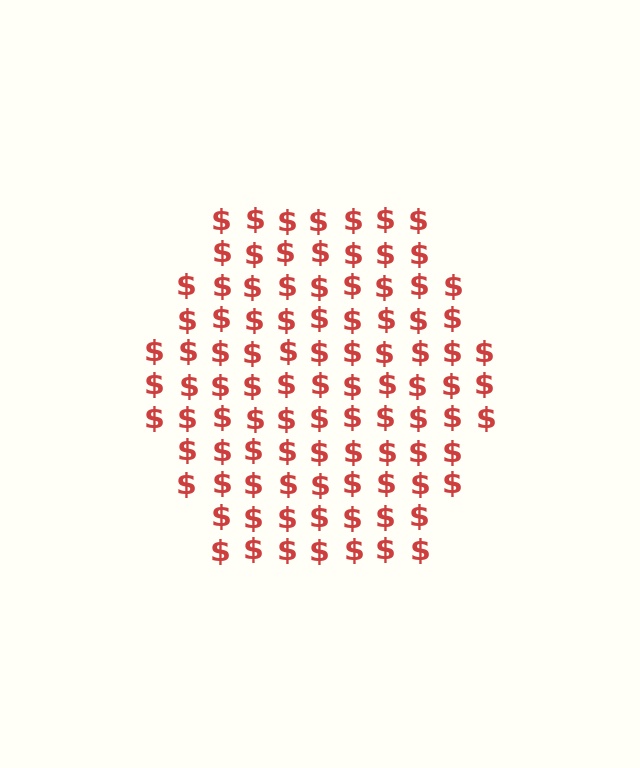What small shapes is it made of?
It is made of small dollar signs.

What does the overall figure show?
The overall figure shows a hexagon.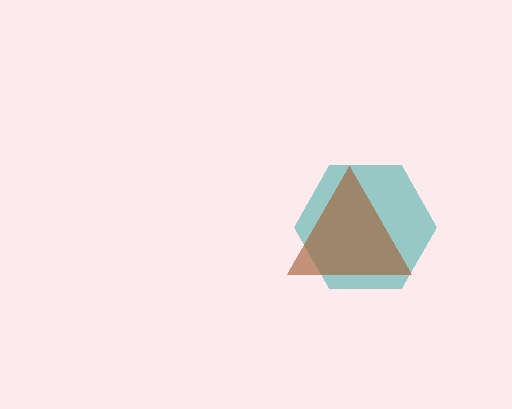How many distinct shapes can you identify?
There are 2 distinct shapes: a teal hexagon, a brown triangle.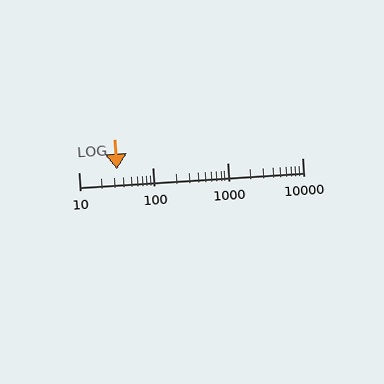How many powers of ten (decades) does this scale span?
The scale spans 3 decades, from 10 to 10000.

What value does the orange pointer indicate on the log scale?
The pointer indicates approximately 33.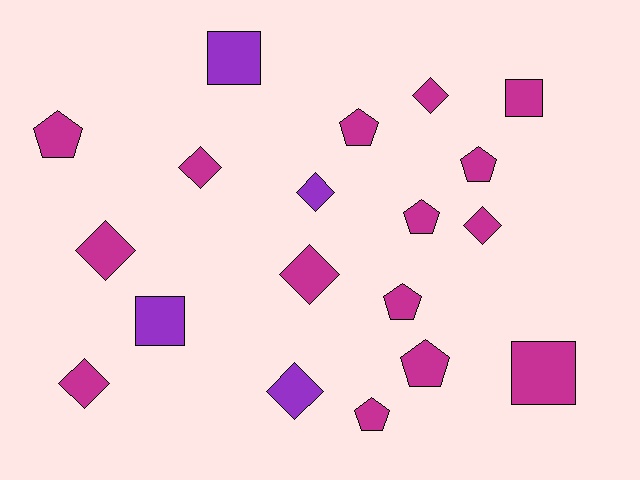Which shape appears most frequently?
Diamond, with 8 objects.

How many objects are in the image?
There are 19 objects.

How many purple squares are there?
There are 2 purple squares.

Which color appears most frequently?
Magenta, with 15 objects.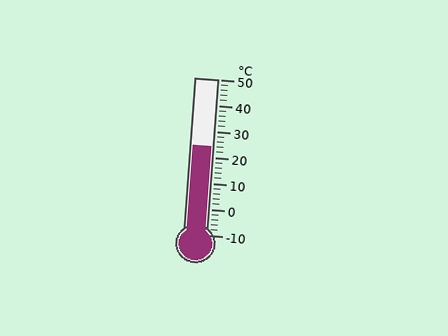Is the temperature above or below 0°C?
The temperature is above 0°C.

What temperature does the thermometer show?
The thermometer shows approximately 24°C.